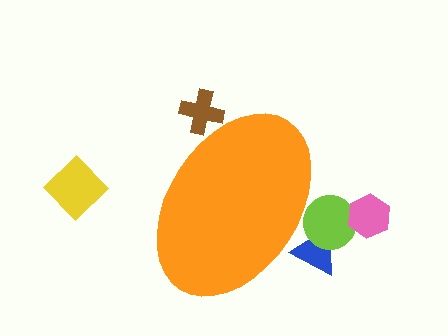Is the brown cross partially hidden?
Yes, the brown cross is partially hidden behind the orange ellipse.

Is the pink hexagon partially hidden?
No, the pink hexagon is fully visible.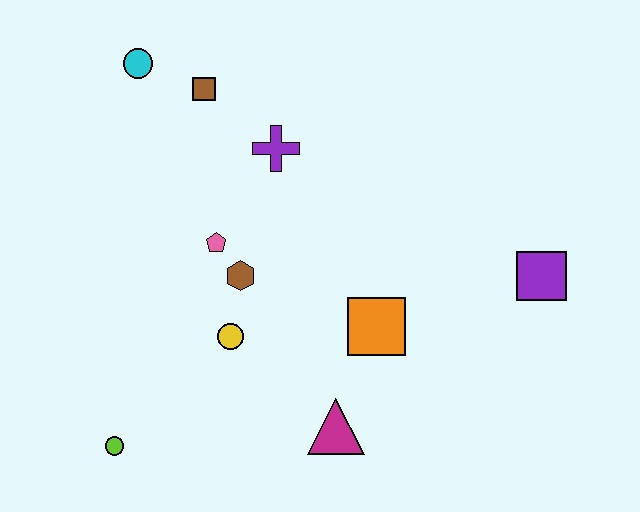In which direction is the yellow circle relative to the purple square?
The yellow circle is to the left of the purple square.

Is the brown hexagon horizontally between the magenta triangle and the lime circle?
Yes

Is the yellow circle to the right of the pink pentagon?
Yes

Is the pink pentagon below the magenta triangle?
No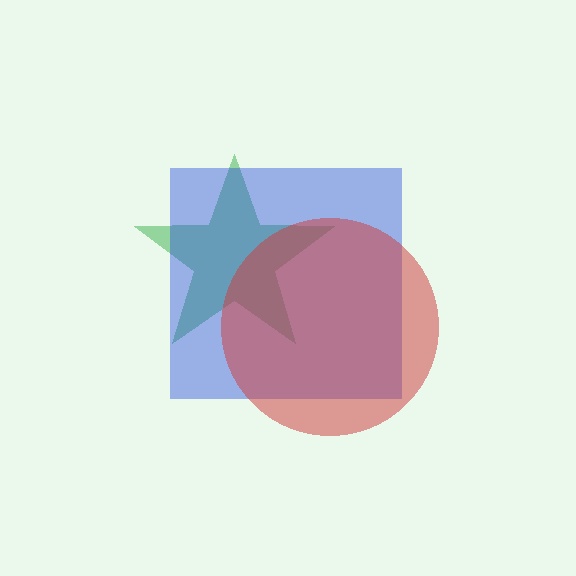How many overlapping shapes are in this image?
There are 3 overlapping shapes in the image.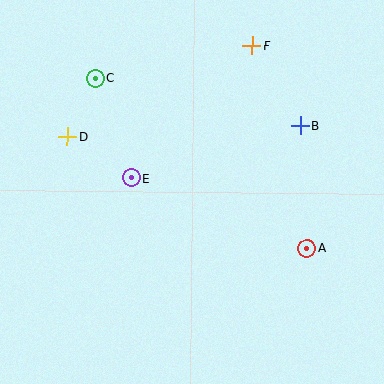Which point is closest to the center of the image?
Point E at (131, 178) is closest to the center.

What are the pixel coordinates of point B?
Point B is at (300, 126).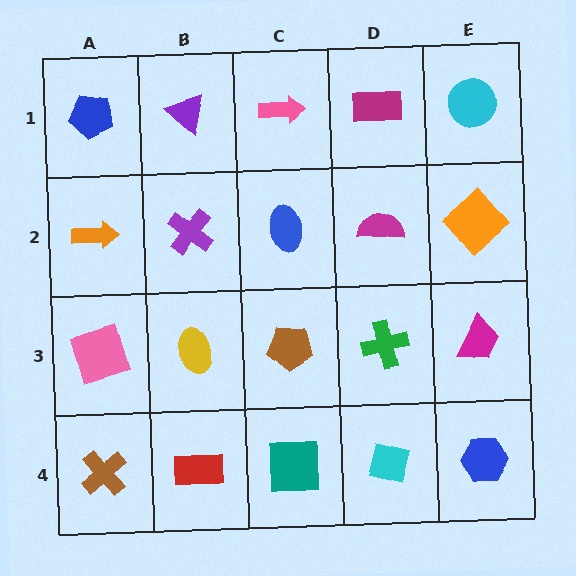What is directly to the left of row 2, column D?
A blue ellipse.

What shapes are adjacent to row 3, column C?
A blue ellipse (row 2, column C), a teal square (row 4, column C), a yellow ellipse (row 3, column B), a green cross (row 3, column D).